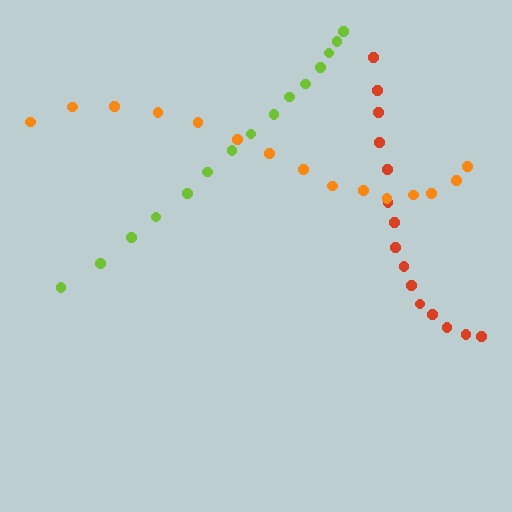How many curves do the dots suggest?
There are 3 distinct paths.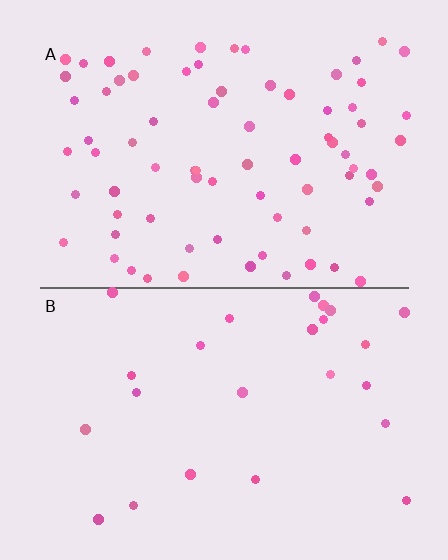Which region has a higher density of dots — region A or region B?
A (the top).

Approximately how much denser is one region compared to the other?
Approximately 3.1× — region A over region B.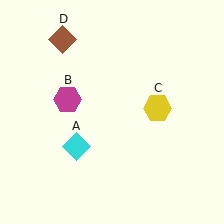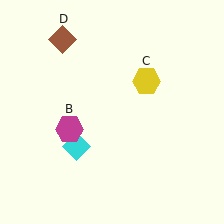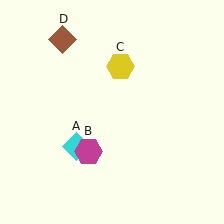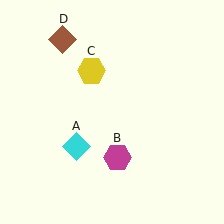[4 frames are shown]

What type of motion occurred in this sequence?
The magenta hexagon (object B), yellow hexagon (object C) rotated counterclockwise around the center of the scene.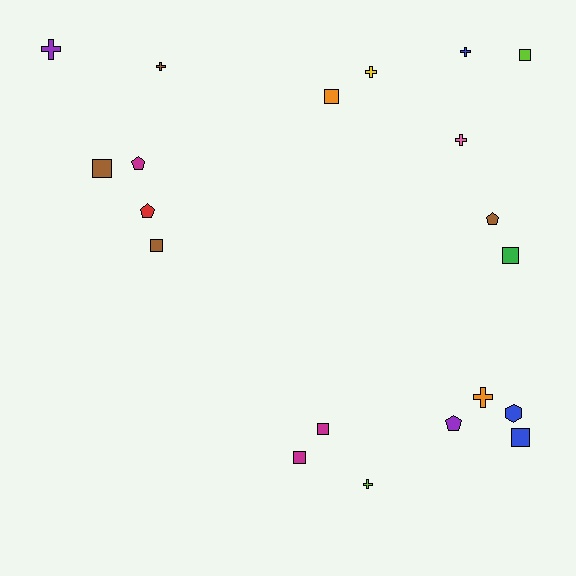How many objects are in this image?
There are 20 objects.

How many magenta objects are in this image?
There are 3 magenta objects.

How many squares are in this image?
There are 8 squares.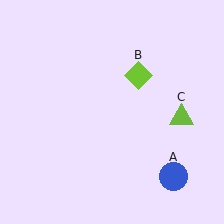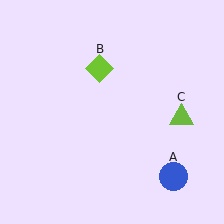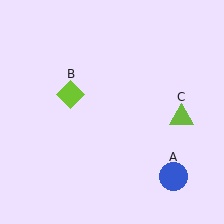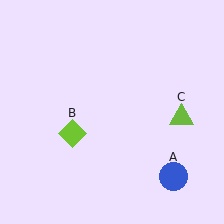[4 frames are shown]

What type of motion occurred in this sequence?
The lime diamond (object B) rotated counterclockwise around the center of the scene.